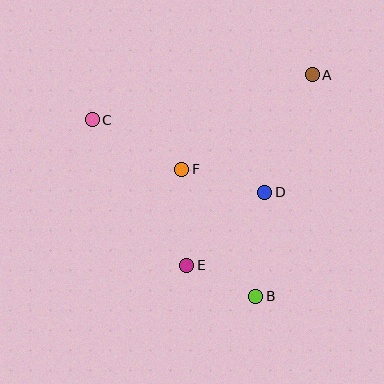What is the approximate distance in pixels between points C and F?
The distance between C and F is approximately 102 pixels.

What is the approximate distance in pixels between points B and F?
The distance between B and F is approximately 147 pixels.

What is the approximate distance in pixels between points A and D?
The distance between A and D is approximately 127 pixels.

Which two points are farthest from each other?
Points B and C are farthest from each other.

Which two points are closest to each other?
Points B and E are closest to each other.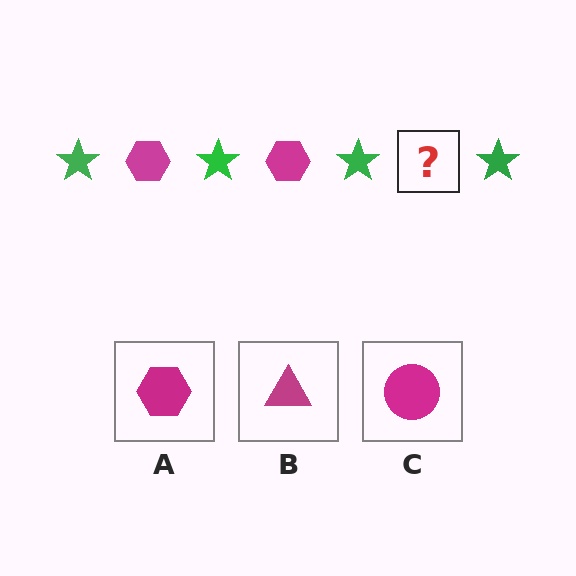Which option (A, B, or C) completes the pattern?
A.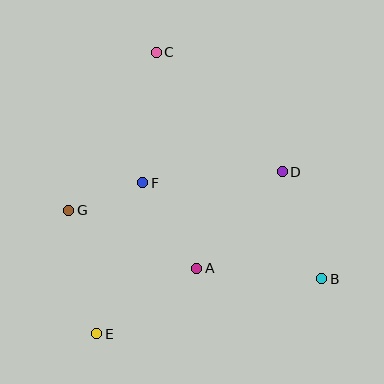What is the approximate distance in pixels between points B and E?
The distance between B and E is approximately 231 pixels.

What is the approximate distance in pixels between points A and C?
The distance between A and C is approximately 220 pixels.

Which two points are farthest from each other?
Points C and E are farthest from each other.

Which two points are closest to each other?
Points F and G are closest to each other.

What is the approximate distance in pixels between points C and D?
The distance between C and D is approximately 173 pixels.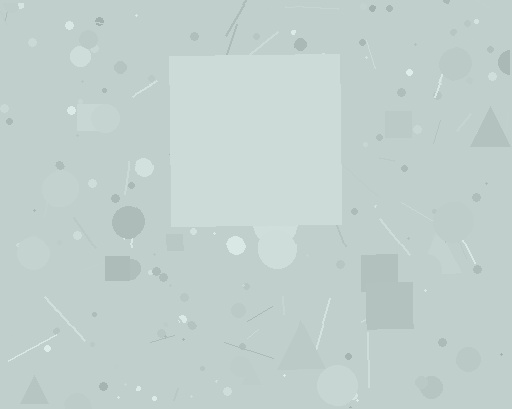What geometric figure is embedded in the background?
A square is embedded in the background.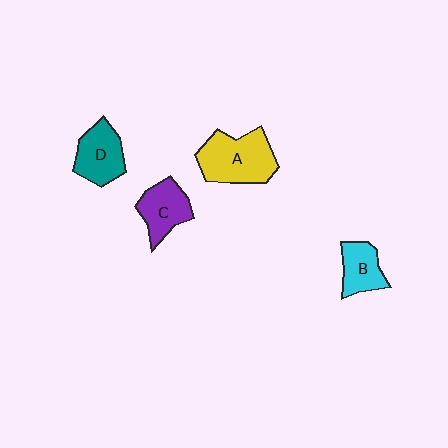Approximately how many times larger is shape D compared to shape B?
Approximately 1.2 times.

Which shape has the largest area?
Shape A (yellow).